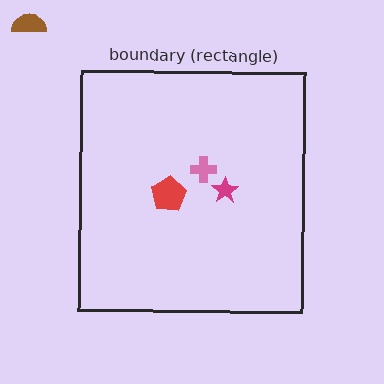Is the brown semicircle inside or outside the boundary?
Outside.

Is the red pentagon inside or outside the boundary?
Inside.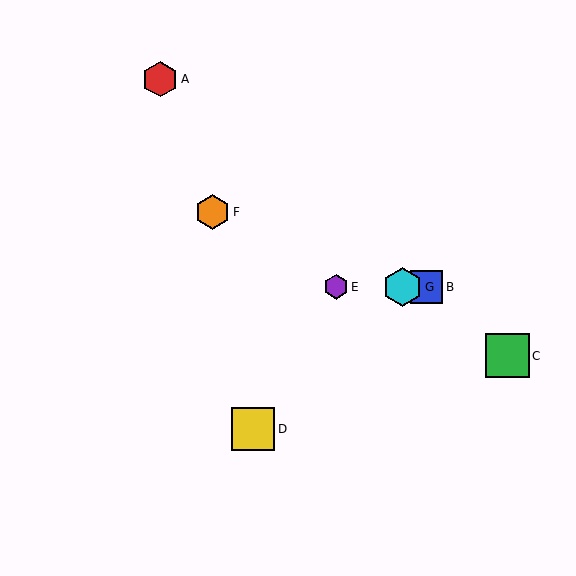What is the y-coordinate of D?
Object D is at y≈429.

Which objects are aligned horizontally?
Objects B, E, G are aligned horizontally.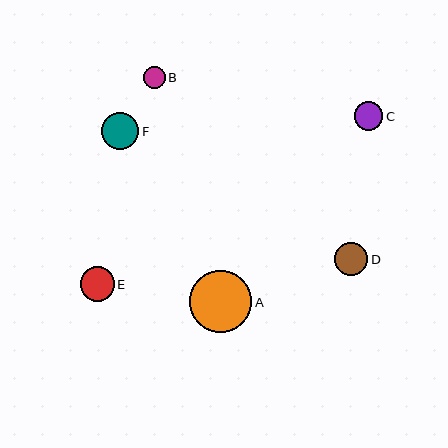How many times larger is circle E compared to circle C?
Circle E is approximately 1.2 times the size of circle C.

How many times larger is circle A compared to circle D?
Circle A is approximately 1.9 times the size of circle D.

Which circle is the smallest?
Circle B is the smallest with a size of approximately 22 pixels.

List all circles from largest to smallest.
From largest to smallest: A, F, E, D, C, B.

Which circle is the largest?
Circle A is the largest with a size of approximately 62 pixels.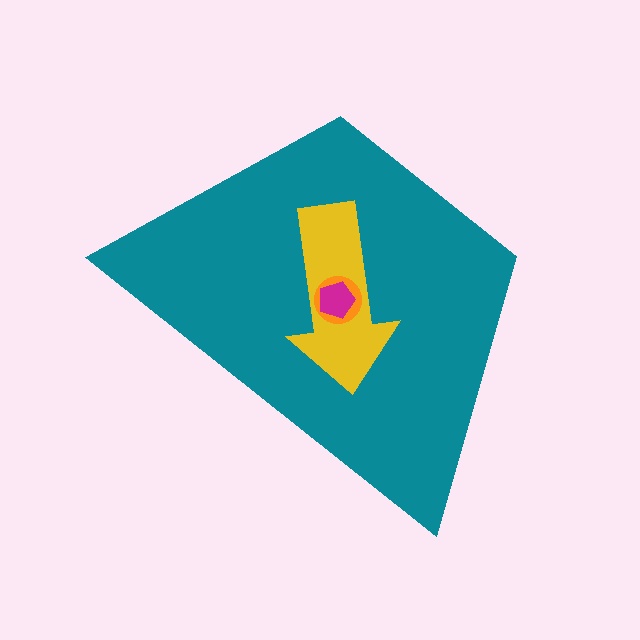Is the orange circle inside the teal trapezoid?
Yes.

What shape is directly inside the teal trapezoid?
The yellow arrow.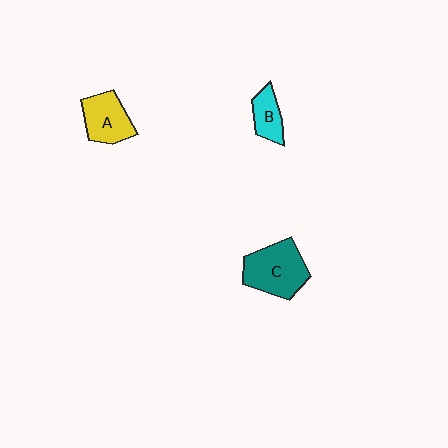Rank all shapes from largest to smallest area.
From largest to smallest: C (teal), A (yellow), B (cyan).